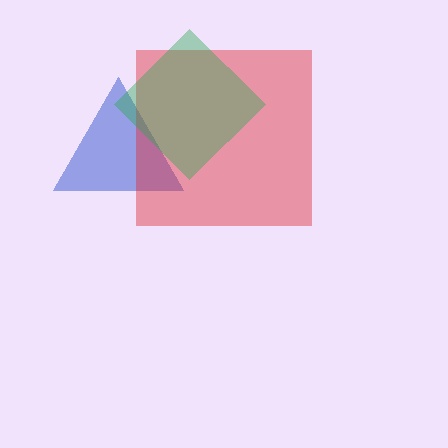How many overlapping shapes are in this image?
There are 3 overlapping shapes in the image.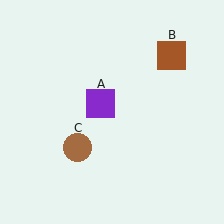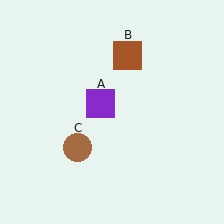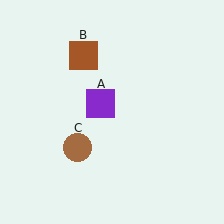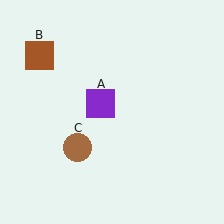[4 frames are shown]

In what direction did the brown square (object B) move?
The brown square (object B) moved left.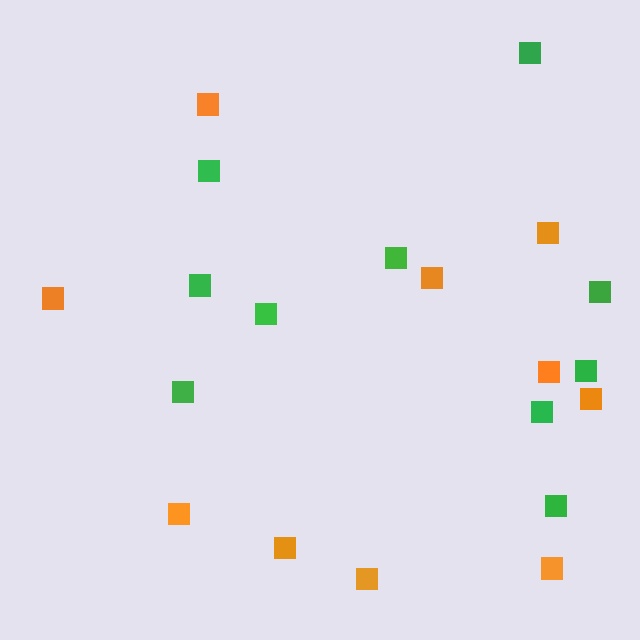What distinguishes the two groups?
There are 2 groups: one group of green squares (10) and one group of orange squares (10).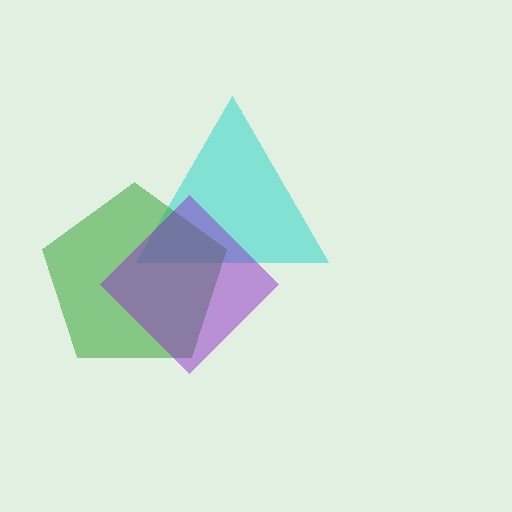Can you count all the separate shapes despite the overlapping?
Yes, there are 3 separate shapes.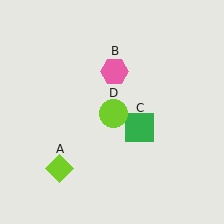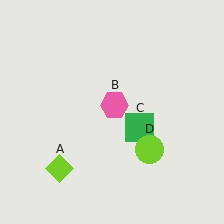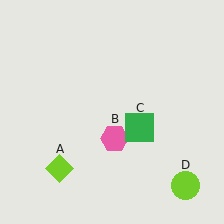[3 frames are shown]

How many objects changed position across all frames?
2 objects changed position: pink hexagon (object B), lime circle (object D).